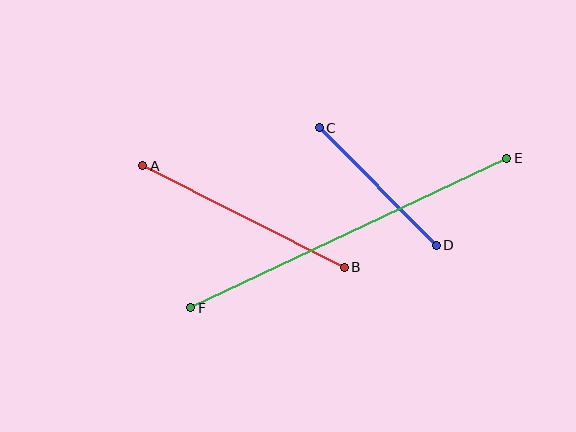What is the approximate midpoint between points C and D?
The midpoint is at approximately (378, 186) pixels.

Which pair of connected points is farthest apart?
Points E and F are farthest apart.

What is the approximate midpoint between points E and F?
The midpoint is at approximately (349, 233) pixels.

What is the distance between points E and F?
The distance is approximately 350 pixels.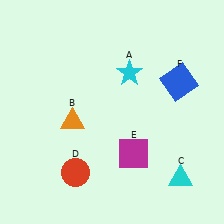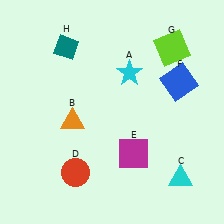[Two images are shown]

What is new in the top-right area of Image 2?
A lime square (G) was added in the top-right area of Image 2.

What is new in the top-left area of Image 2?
A teal diamond (H) was added in the top-left area of Image 2.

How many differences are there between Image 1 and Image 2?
There are 2 differences between the two images.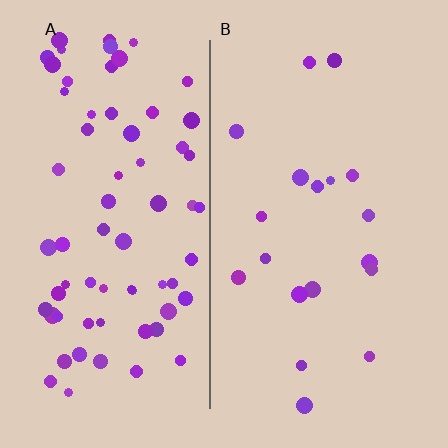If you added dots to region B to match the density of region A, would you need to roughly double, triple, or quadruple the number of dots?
Approximately quadruple.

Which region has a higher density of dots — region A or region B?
A (the left).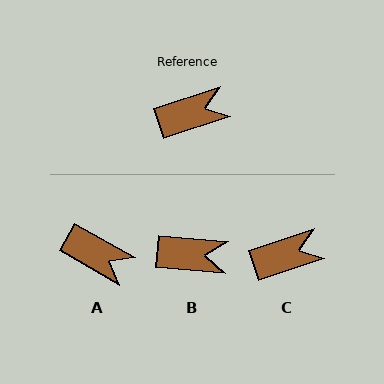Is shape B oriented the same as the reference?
No, it is off by about 23 degrees.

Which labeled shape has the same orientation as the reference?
C.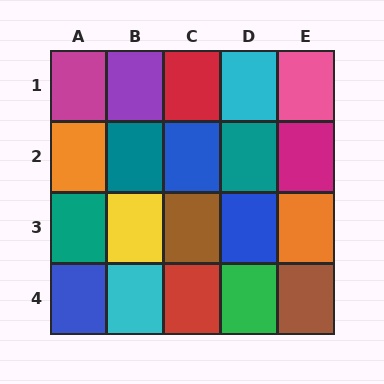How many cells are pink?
1 cell is pink.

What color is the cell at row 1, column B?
Purple.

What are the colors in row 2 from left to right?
Orange, teal, blue, teal, magenta.